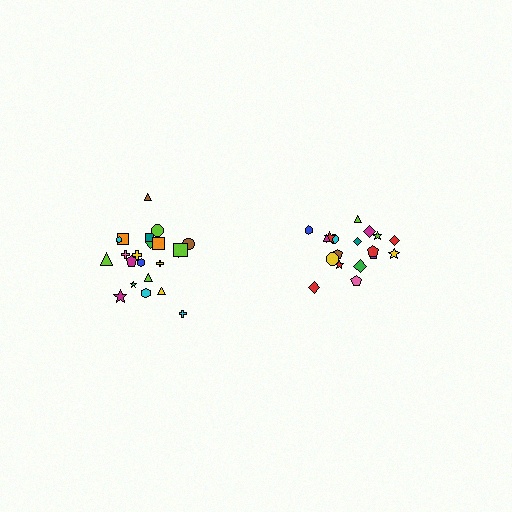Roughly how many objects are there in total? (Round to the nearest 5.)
Roughly 40 objects in total.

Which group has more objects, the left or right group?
The left group.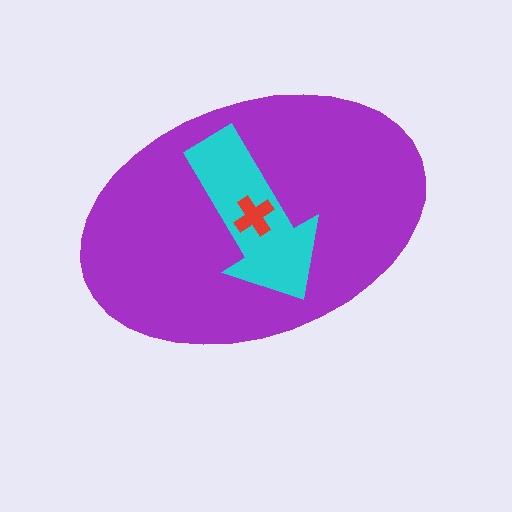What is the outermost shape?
The purple ellipse.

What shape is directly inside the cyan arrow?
The red cross.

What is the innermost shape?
The red cross.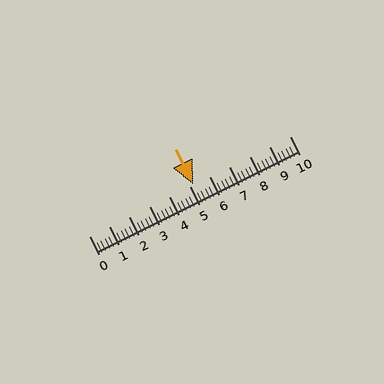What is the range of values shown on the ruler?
The ruler shows values from 0 to 10.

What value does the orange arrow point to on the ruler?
The orange arrow points to approximately 5.2.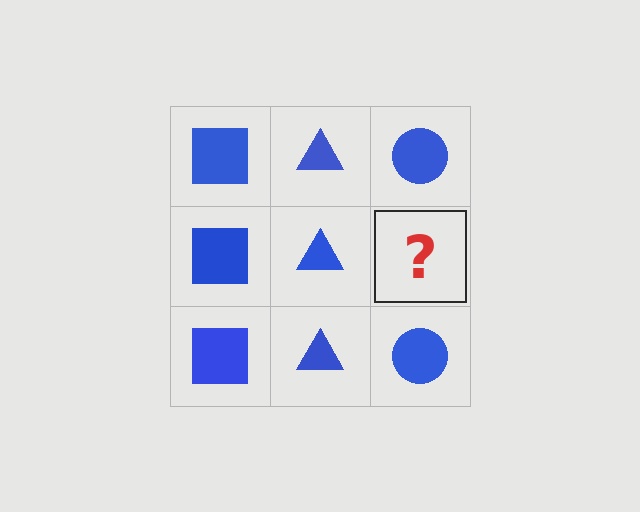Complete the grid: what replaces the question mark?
The question mark should be replaced with a blue circle.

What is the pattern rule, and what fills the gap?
The rule is that each column has a consistent shape. The gap should be filled with a blue circle.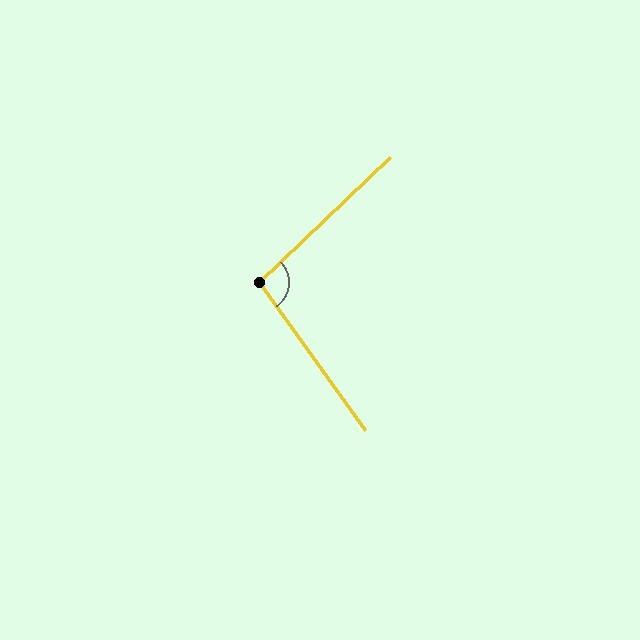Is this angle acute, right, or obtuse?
It is obtuse.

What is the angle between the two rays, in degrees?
Approximately 98 degrees.